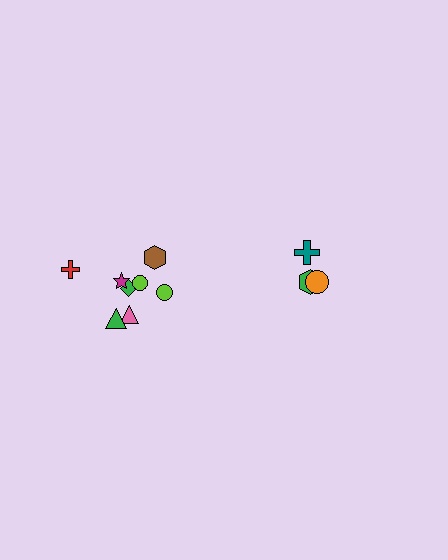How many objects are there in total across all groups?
There are 11 objects.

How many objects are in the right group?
There are 3 objects.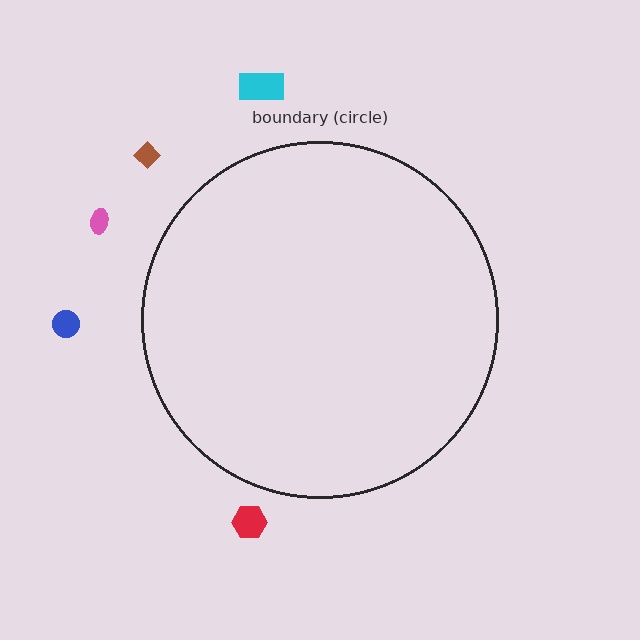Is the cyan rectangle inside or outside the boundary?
Outside.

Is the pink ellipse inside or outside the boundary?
Outside.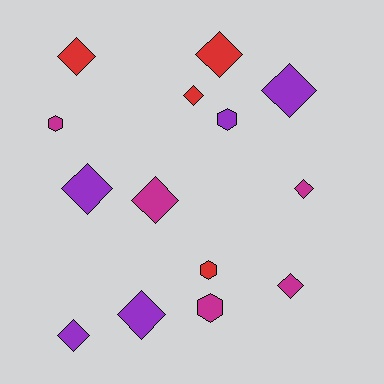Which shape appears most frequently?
Diamond, with 10 objects.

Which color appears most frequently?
Purple, with 5 objects.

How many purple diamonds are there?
There are 4 purple diamonds.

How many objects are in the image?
There are 14 objects.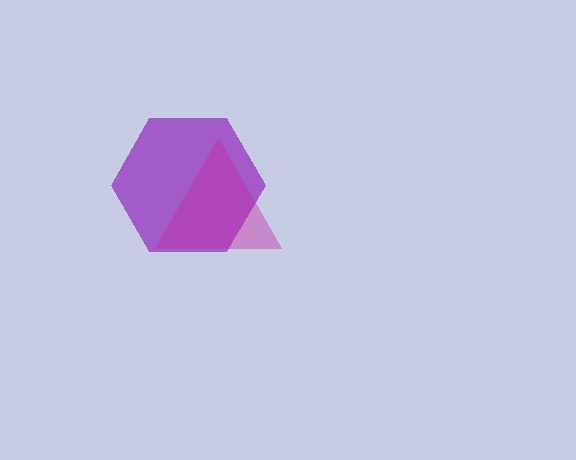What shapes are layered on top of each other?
The layered shapes are: a purple hexagon, a magenta triangle.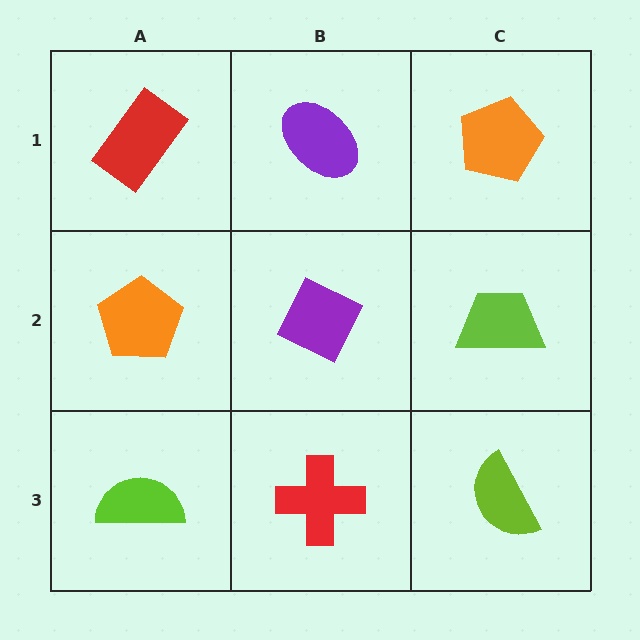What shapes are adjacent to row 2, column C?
An orange pentagon (row 1, column C), a lime semicircle (row 3, column C), a purple diamond (row 2, column B).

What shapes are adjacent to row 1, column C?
A lime trapezoid (row 2, column C), a purple ellipse (row 1, column B).